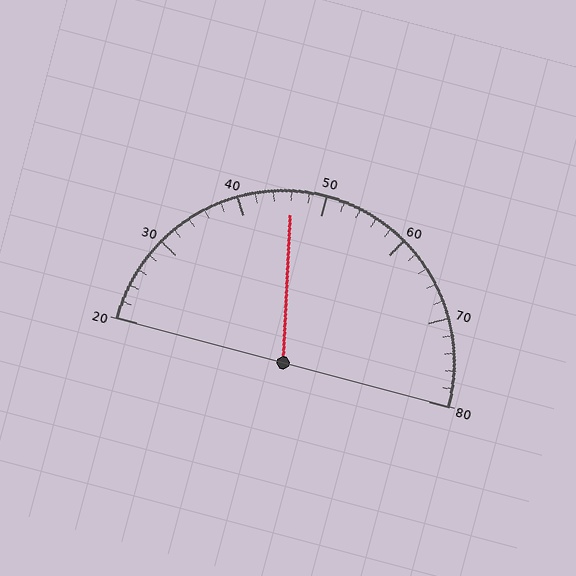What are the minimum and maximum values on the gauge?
The gauge ranges from 20 to 80.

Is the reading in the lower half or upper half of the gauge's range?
The reading is in the lower half of the range (20 to 80).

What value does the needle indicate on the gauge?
The needle indicates approximately 46.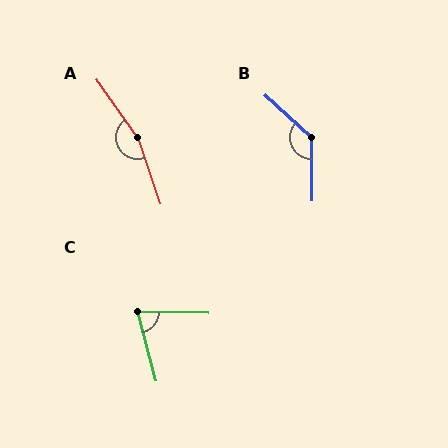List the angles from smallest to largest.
C (73°), B (133°), A (164°).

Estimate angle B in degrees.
Approximately 133 degrees.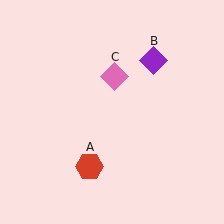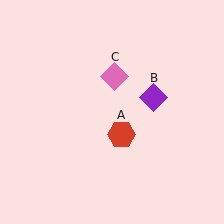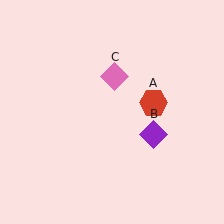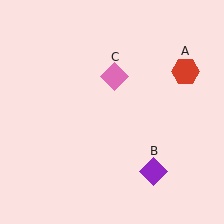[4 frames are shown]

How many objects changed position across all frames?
2 objects changed position: red hexagon (object A), purple diamond (object B).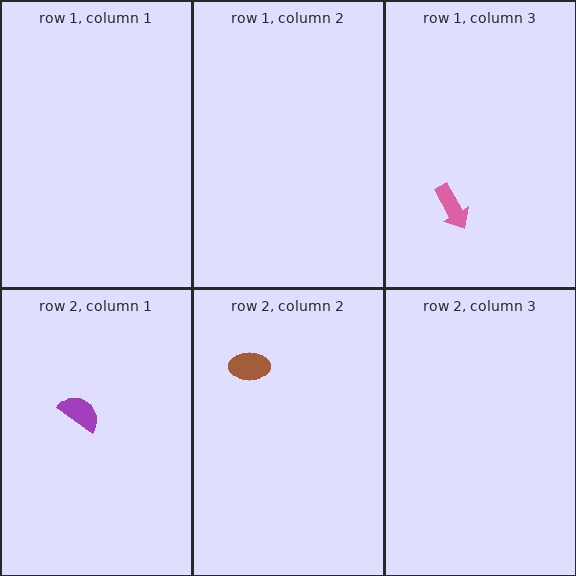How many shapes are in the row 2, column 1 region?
1.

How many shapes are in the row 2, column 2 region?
1.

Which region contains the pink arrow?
The row 1, column 3 region.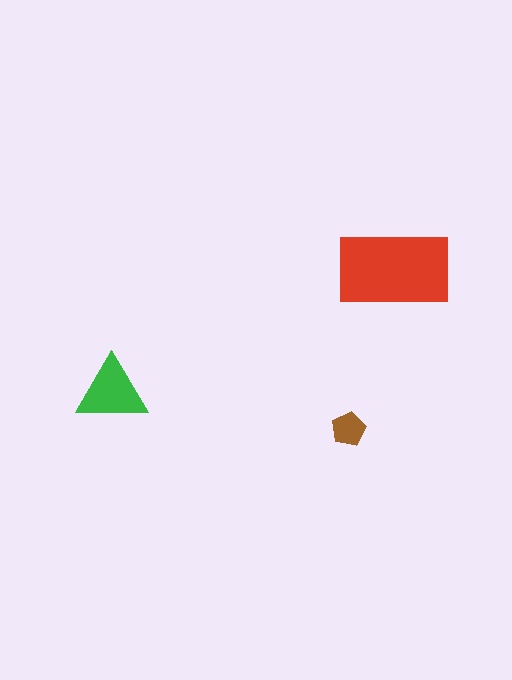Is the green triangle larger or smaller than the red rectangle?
Smaller.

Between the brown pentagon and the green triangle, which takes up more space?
The green triangle.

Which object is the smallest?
The brown pentagon.